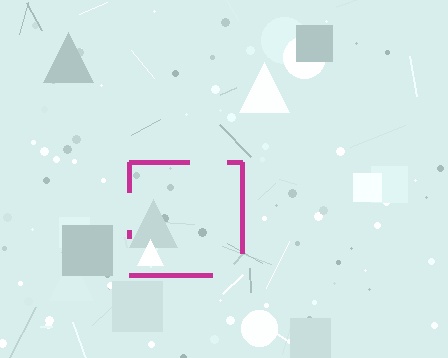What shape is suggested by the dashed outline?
The dashed outline suggests a square.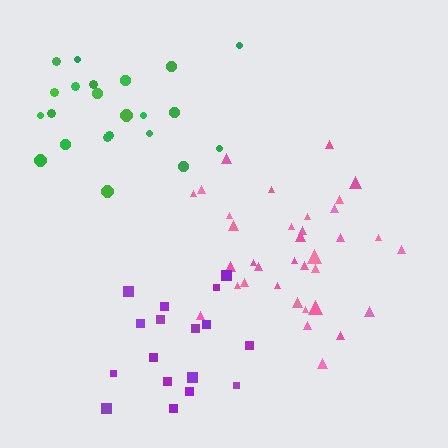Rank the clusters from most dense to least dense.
green, pink, purple.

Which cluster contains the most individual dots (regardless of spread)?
Pink (35).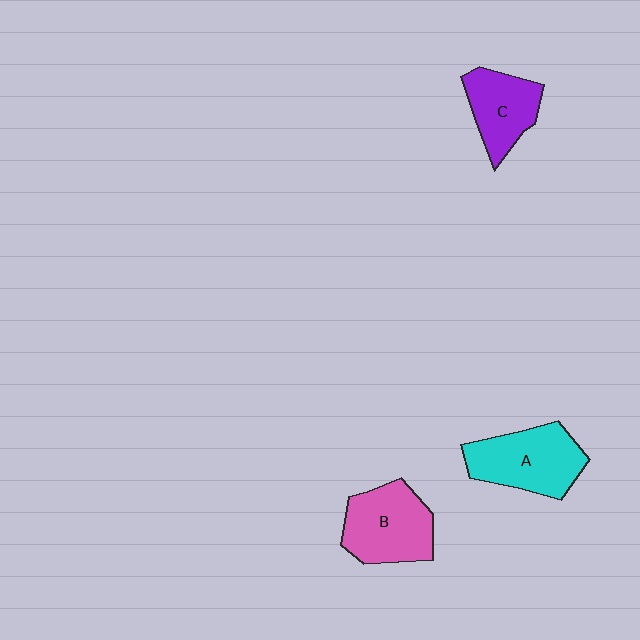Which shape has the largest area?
Shape A (cyan).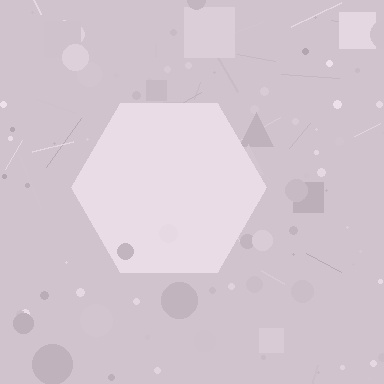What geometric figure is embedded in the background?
A hexagon is embedded in the background.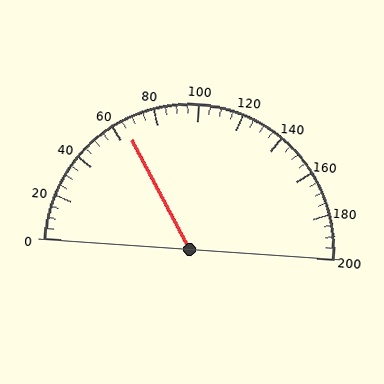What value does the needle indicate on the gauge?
The needle indicates approximately 65.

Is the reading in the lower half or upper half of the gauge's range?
The reading is in the lower half of the range (0 to 200).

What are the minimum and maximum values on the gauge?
The gauge ranges from 0 to 200.